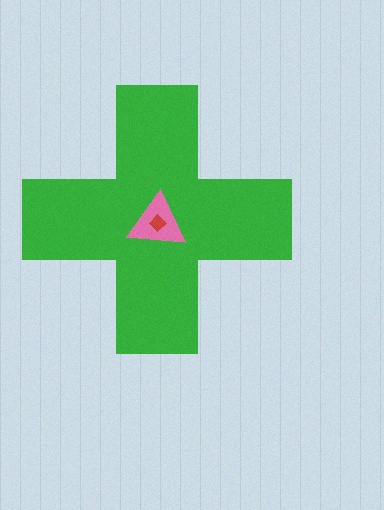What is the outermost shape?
The green cross.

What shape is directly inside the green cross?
The pink triangle.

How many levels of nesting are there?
3.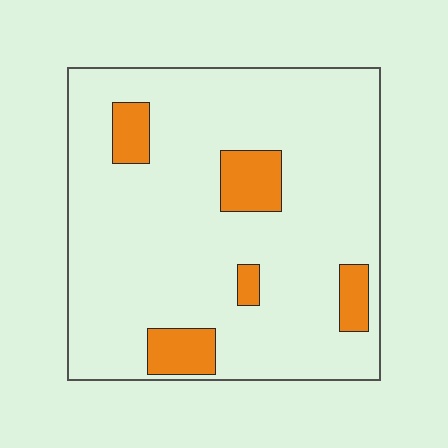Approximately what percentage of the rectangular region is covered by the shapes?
Approximately 15%.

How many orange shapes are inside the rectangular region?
5.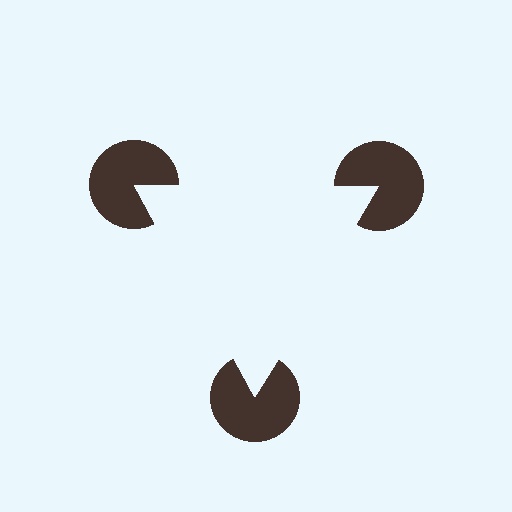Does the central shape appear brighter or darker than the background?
It typically appears slightly brighter than the background, even though no actual brightness change is drawn.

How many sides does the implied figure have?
3 sides.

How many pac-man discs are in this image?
There are 3 — one at each vertex of the illusory triangle.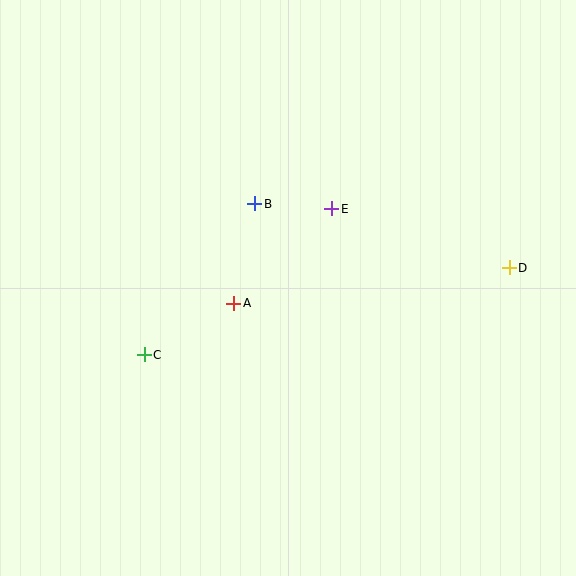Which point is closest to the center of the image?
Point A at (234, 303) is closest to the center.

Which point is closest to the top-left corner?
Point B is closest to the top-left corner.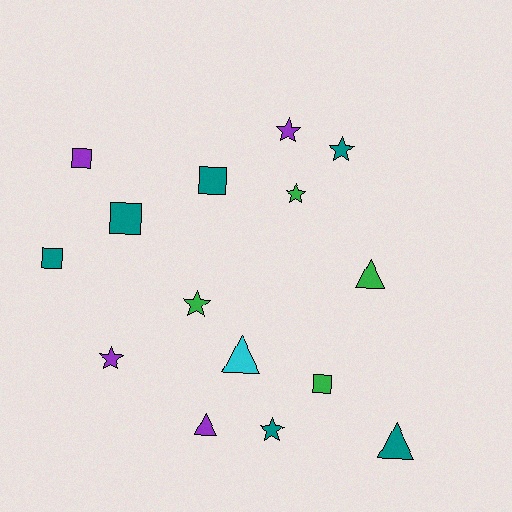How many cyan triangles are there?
There is 1 cyan triangle.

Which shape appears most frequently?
Star, with 6 objects.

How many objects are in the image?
There are 15 objects.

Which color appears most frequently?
Teal, with 6 objects.